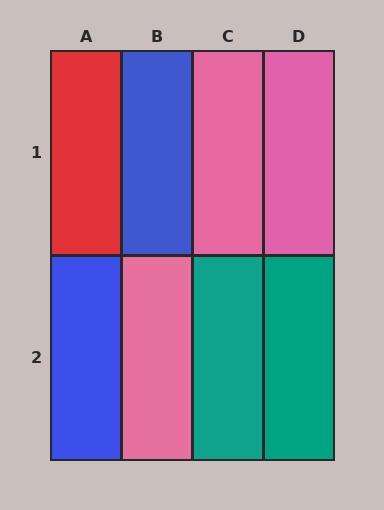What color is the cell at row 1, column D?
Pink.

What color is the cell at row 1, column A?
Red.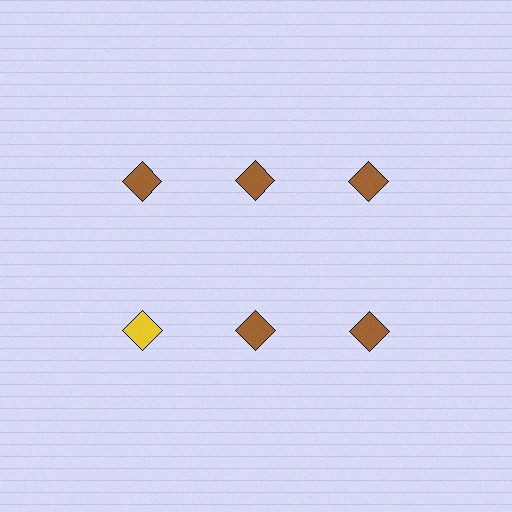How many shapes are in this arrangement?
There are 6 shapes arranged in a grid pattern.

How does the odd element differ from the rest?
It has a different color: yellow instead of brown.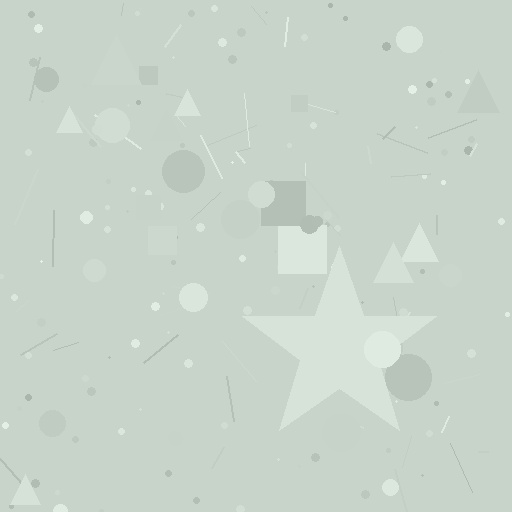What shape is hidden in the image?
A star is hidden in the image.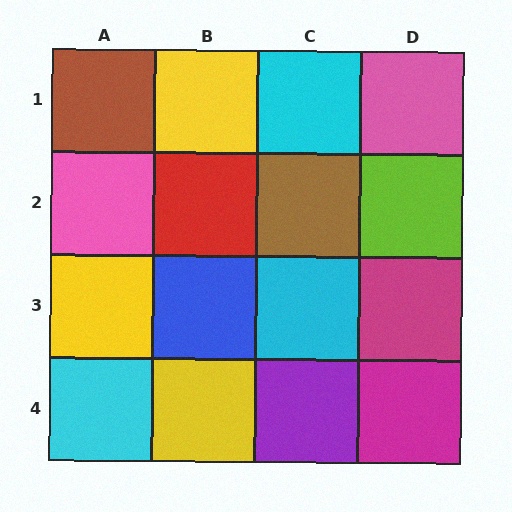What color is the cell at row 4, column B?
Yellow.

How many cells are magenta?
2 cells are magenta.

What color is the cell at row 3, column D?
Magenta.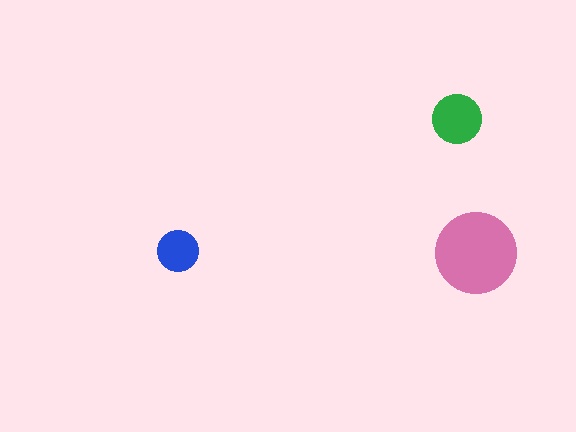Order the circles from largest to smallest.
the pink one, the green one, the blue one.